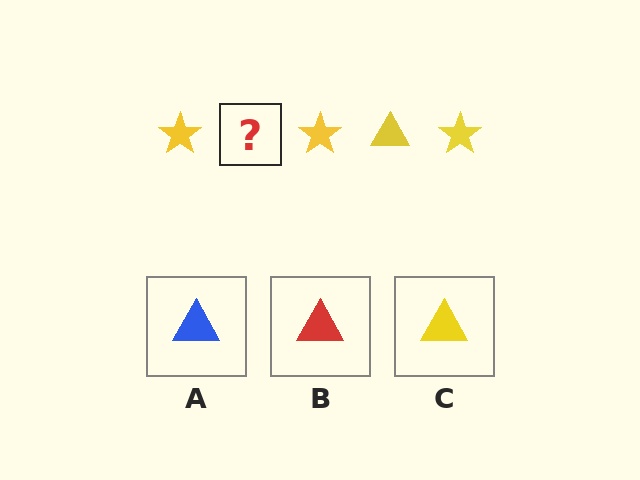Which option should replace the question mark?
Option C.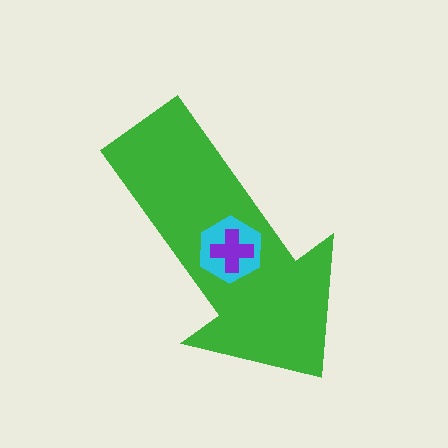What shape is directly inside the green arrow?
The cyan hexagon.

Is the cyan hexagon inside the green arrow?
Yes.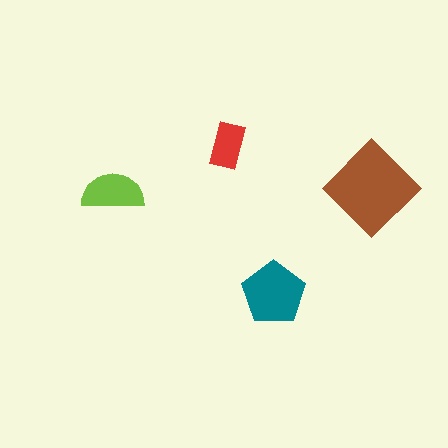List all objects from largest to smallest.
The brown diamond, the teal pentagon, the lime semicircle, the red rectangle.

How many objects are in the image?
There are 4 objects in the image.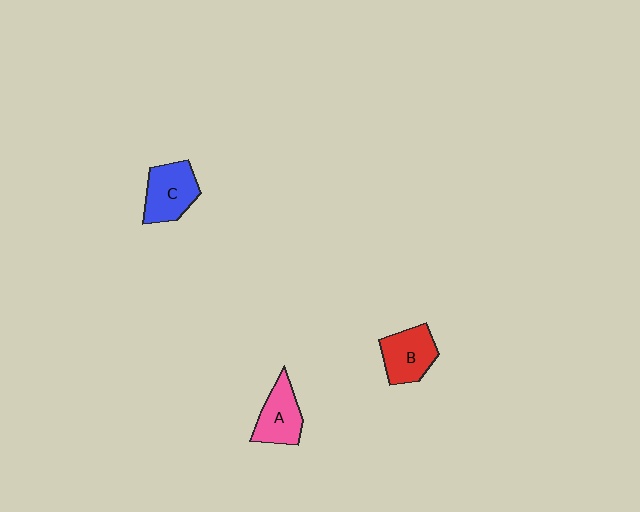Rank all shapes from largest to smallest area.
From largest to smallest: C (blue), B (red), A (pink).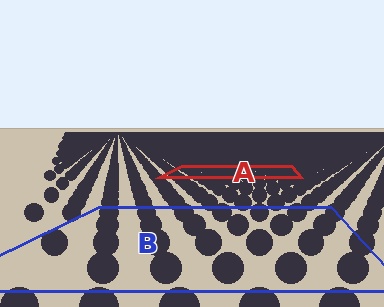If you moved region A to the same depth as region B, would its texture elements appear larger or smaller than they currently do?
They would appear larger. At a closer depth, the same texture elements are projected at a bigger on-screen size.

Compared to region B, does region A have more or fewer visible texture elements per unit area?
Region A has more texture elements per unit area — they are packed more densely because it is farther away.